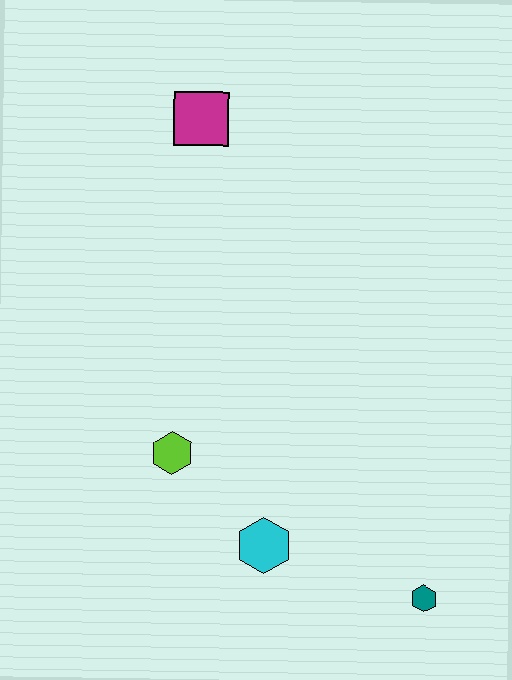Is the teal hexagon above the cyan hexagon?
No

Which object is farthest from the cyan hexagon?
The magenta square is farthest from the cyan hexagon.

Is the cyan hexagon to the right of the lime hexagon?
Yes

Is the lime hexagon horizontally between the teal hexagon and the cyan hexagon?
No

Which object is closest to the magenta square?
The lime hexagon is closest to the magenta square.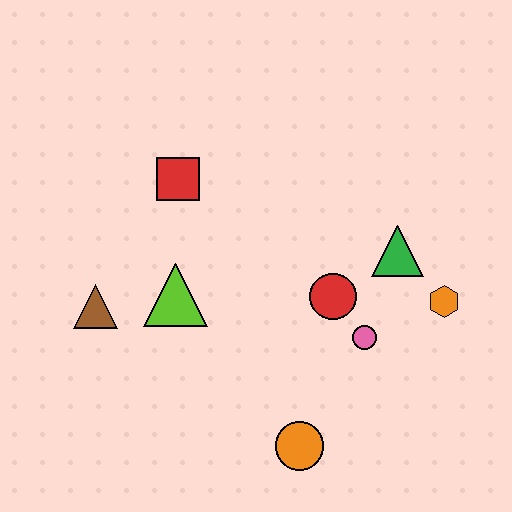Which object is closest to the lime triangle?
The brown triangle is closest to the lime triangle.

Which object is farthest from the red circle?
The brown triangle is farthest from the red circle.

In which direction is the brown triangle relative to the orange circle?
The brown triangle is to the left of the orange circle.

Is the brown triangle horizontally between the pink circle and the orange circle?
No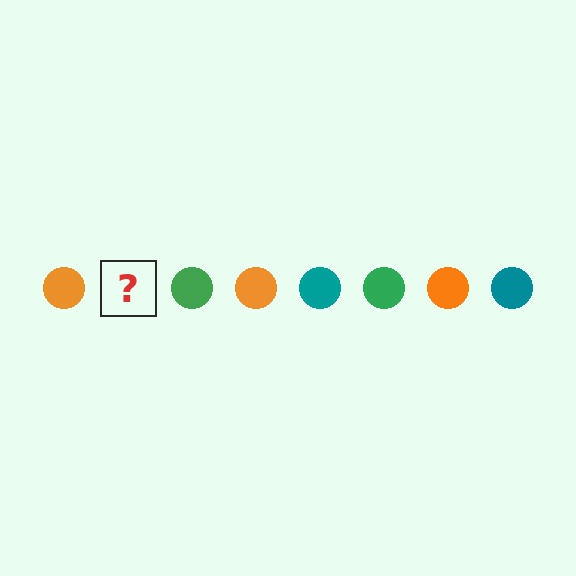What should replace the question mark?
The question mark should be replaced with a teal circle.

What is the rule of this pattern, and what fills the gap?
The rule is that the pattern cycles through orange, teal, green circles. The gap should be filled with a teal circle.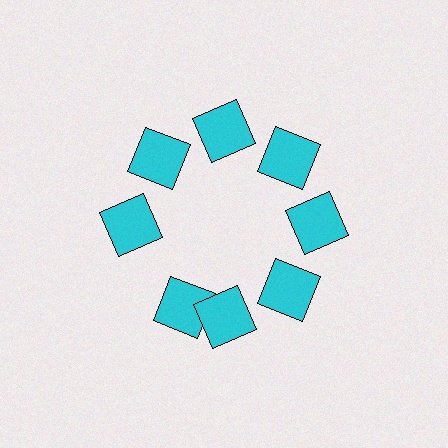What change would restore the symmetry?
The symmetry would be restored by rotating it back into even spacing with its neighbors so that all 8 squares sit at equal angles and equal distance from the center.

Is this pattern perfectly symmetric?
No. The 8 cyan squares are arranged in a ring, but one element near the 8 o'clock position is rotated out of alignment along the ring, breaking the 8-fold rotational symmetry.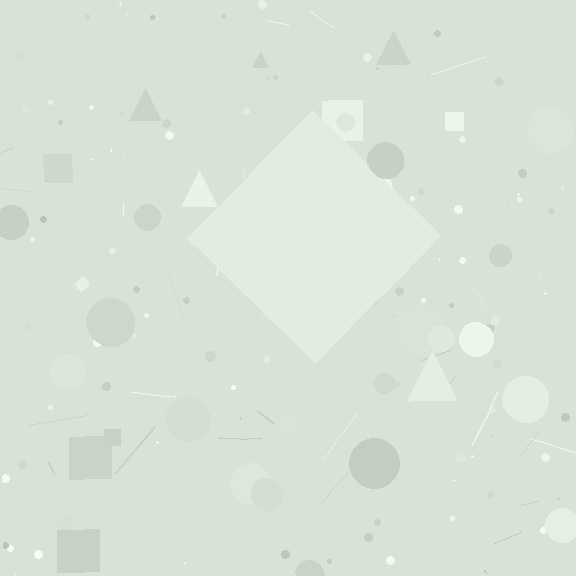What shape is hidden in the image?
A diamond is hidden in the image.